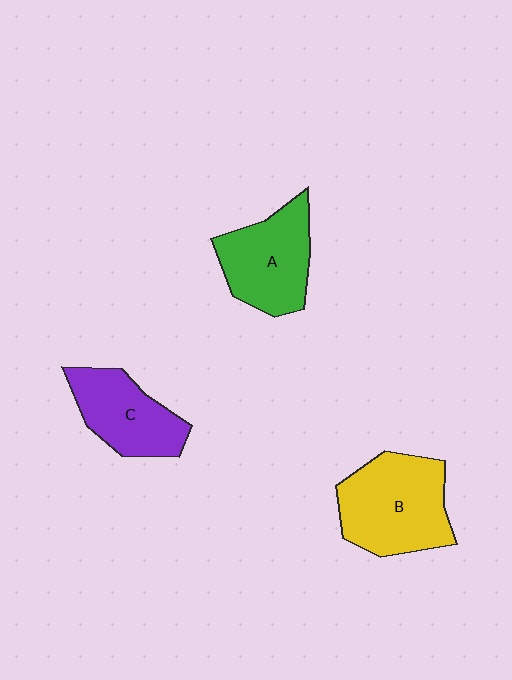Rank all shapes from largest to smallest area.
From largest to smallest: B (yellow), A (green), C (purple).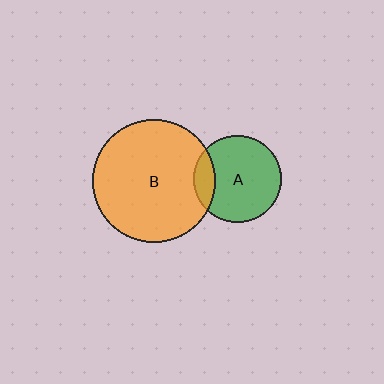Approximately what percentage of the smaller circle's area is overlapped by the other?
Approximately 15%.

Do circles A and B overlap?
Yes.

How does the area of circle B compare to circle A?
Approximately 2.0 times.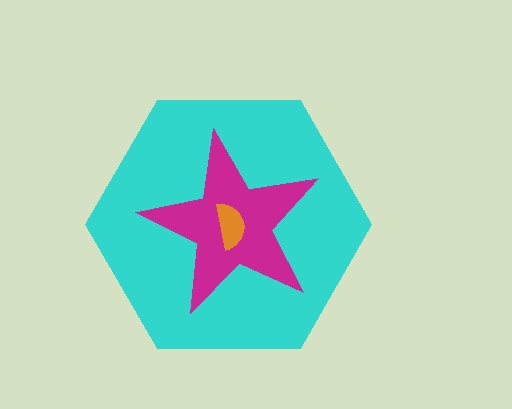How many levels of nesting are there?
3.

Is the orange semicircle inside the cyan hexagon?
Yes.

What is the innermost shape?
The orange semicircle.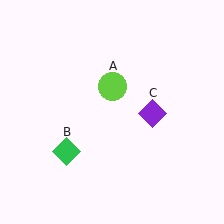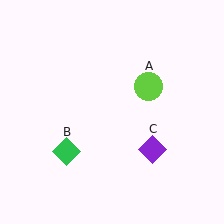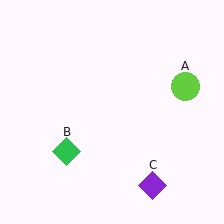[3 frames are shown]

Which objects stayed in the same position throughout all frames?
Green diamond (object B) remained stationary.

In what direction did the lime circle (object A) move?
The lime circle (object A) moved right.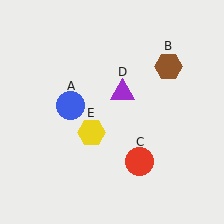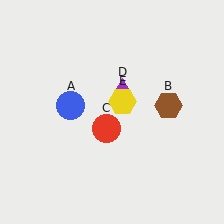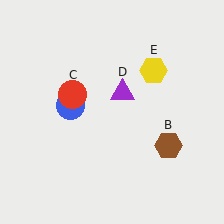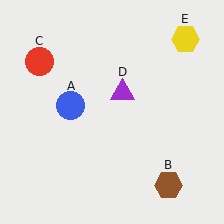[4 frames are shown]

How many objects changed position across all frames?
3 objects changed position: brown hexagon (object B), red circle (object C), yellow hexagon (object E).